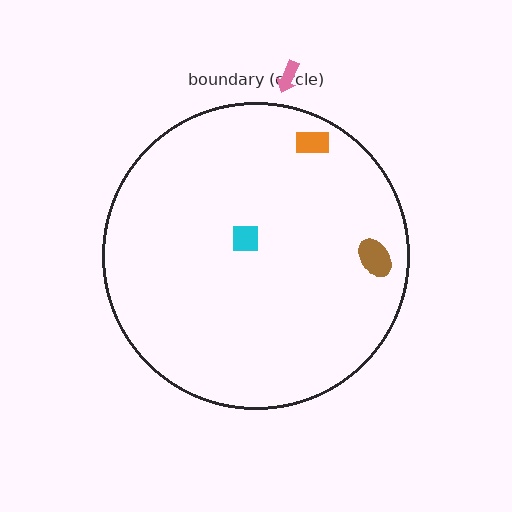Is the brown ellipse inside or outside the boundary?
Inside.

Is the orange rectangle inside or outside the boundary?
Inside.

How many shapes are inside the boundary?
3 inside, 1 outside.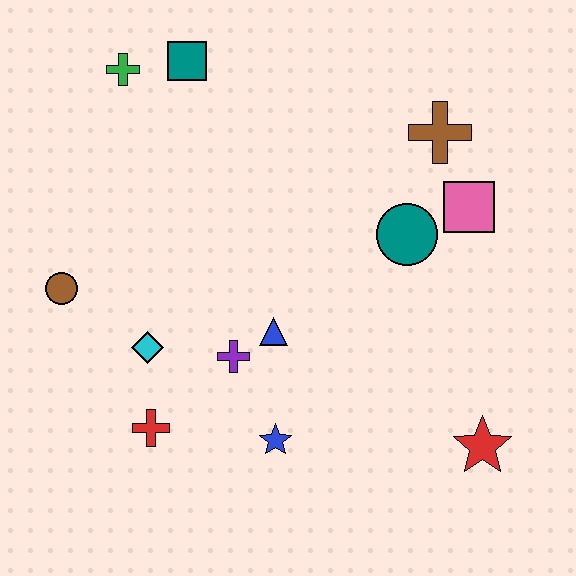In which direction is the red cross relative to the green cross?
The red cross is below the green cross.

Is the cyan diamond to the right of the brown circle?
Yes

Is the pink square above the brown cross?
No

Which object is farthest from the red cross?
The brown cross is farthest from the red cross.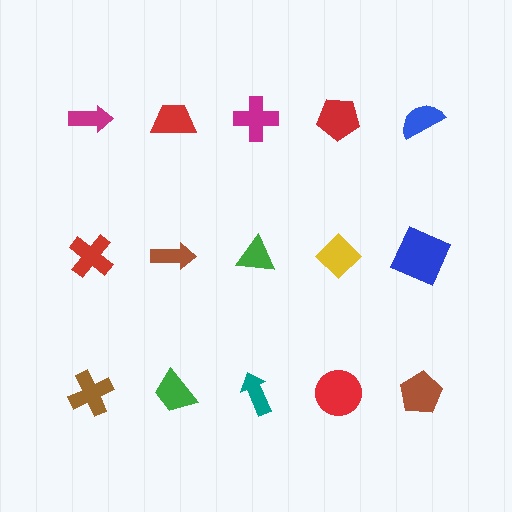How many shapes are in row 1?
5 shapes.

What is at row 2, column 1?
A red cross.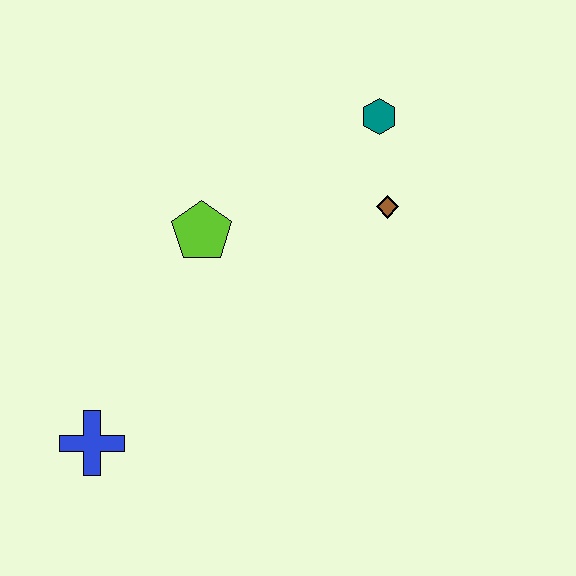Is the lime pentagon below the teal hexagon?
Yes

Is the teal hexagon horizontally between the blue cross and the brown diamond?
Yes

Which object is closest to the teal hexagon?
The brown diamond is closest to the teal hexagon.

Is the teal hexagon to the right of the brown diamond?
No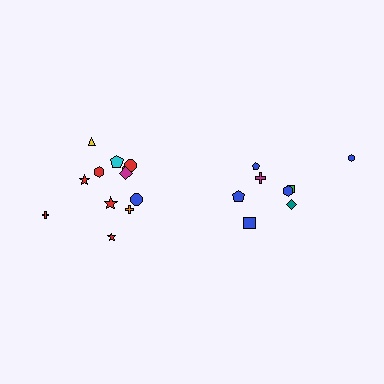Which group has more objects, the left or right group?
The left group.